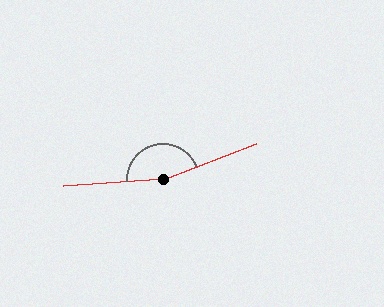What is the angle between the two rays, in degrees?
Approximately 162 degrees.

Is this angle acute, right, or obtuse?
It is obtuse.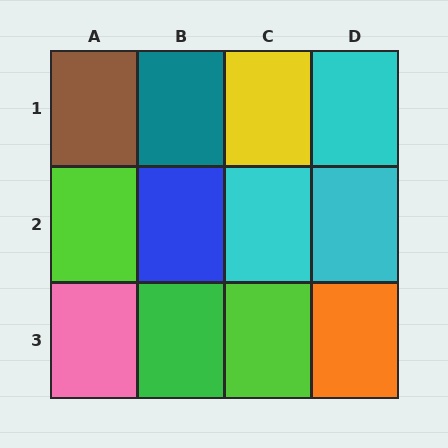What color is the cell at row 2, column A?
Lime.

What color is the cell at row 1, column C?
Yellow.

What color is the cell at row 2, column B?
Blue.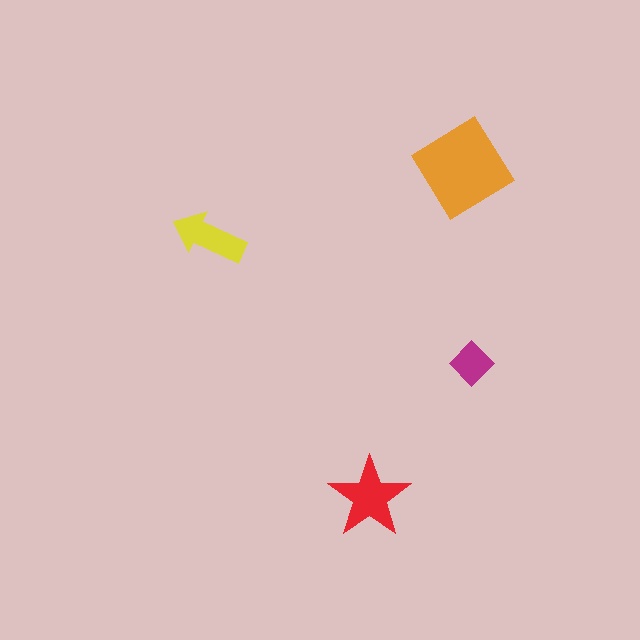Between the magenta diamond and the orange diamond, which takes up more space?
The orange diamond.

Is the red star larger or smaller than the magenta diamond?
Larger.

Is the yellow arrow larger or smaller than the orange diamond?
Smaller.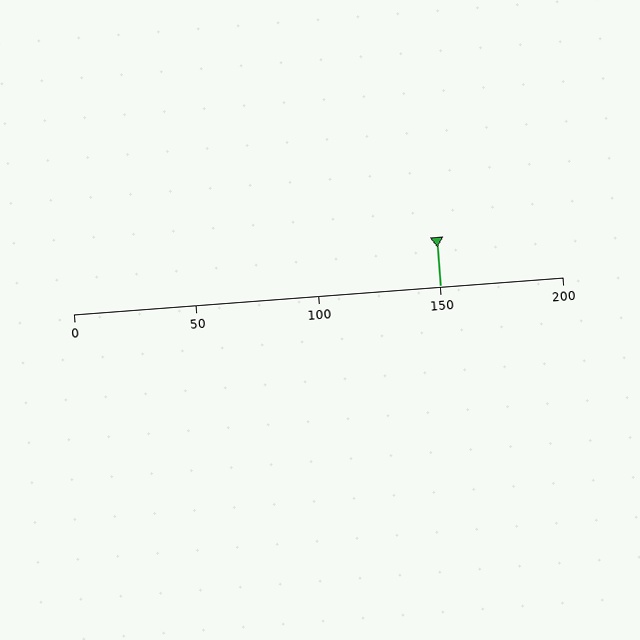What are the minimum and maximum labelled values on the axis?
The axis runs from 0 to 200.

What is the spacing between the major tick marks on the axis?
The major ticks are spaced 50 apart.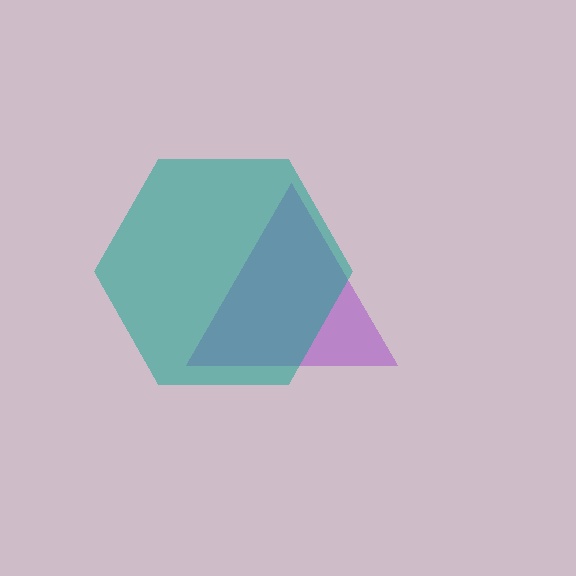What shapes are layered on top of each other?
The layered shapes are: a purple triangle, a teal hexagon.